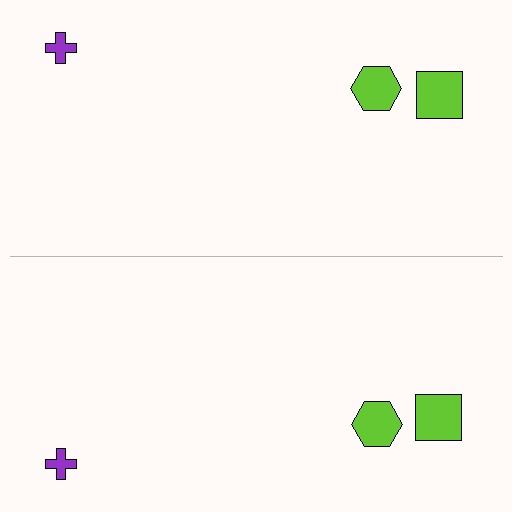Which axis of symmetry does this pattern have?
The pattern has a horizontal axis of symmetry running through the center of the image.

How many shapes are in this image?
There are 6 shapes in this image.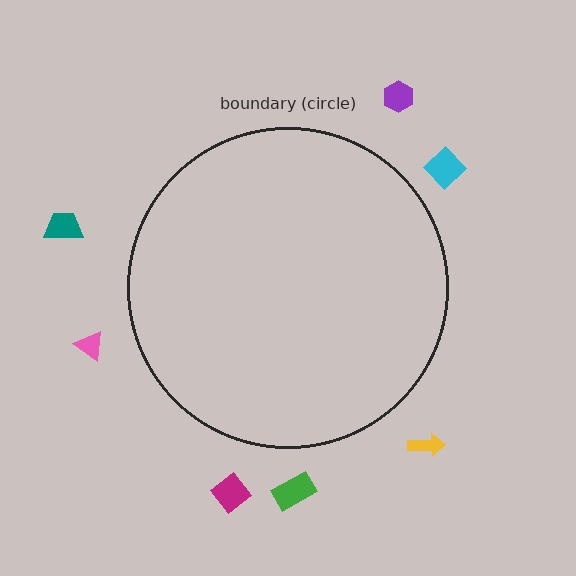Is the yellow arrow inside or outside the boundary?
Outside.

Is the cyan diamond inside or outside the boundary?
Outside.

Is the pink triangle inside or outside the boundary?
Outside.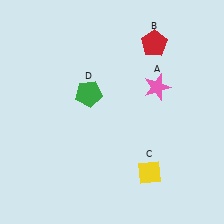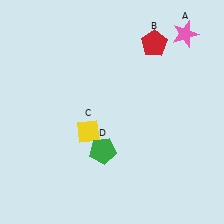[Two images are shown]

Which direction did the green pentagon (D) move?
The green pentagon (D) moved down.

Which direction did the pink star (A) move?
The pink star (A) moved up.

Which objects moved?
The objects that moved are: the pink star (A), the yellow diamond (C), the green pentagon (D).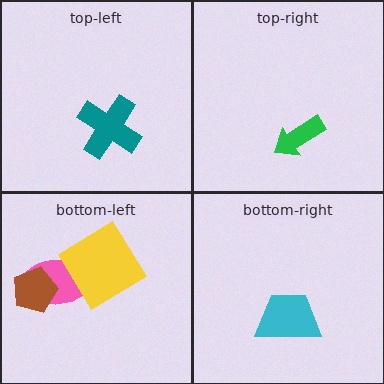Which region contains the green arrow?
The top-right region.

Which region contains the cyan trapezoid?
The bottom-right region.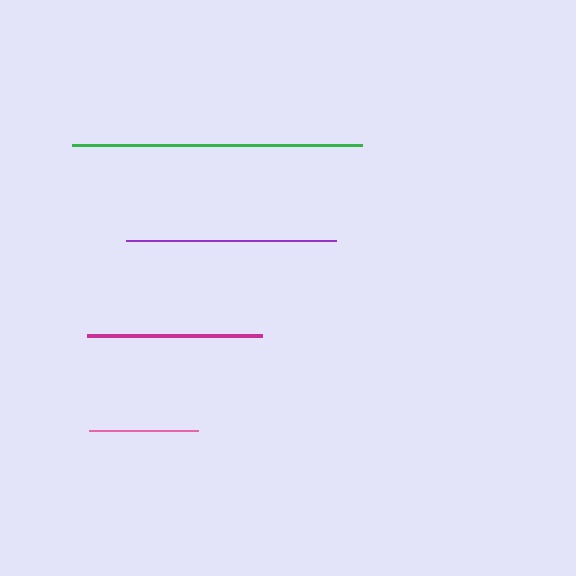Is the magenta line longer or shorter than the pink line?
The magenta line is longer than the pink line.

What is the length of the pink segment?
The pink segment is approximately 109 pixels long.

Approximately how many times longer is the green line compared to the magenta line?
The green line is approximately 1.7 times the length of the magenta line.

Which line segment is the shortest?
The pink line is the shortest at approximately 109 pixels.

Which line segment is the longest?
The green line is the longest at approximately 289 pixels.